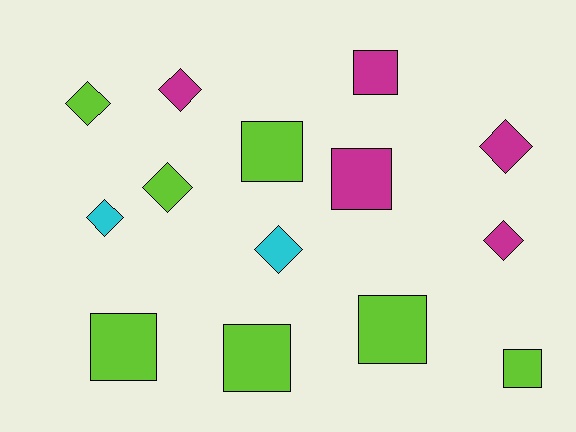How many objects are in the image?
There are 14 objects.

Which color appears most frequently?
Lime, with 7 objects.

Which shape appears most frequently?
Square, with 7 objects.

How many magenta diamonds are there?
There are 3 magenta diamonds.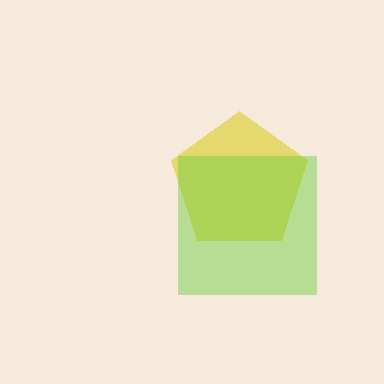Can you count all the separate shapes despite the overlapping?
Yes, there are 2 separate shapes.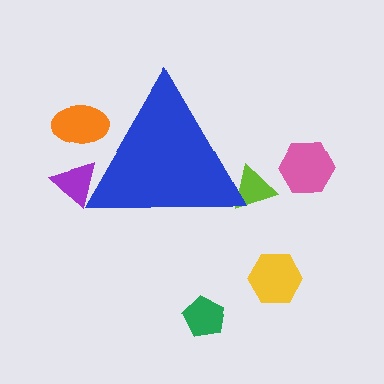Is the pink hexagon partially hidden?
No, the pink hexagon is fully visible.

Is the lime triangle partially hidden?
Yes, the lime triangle is partially hidden behind the blue triangle.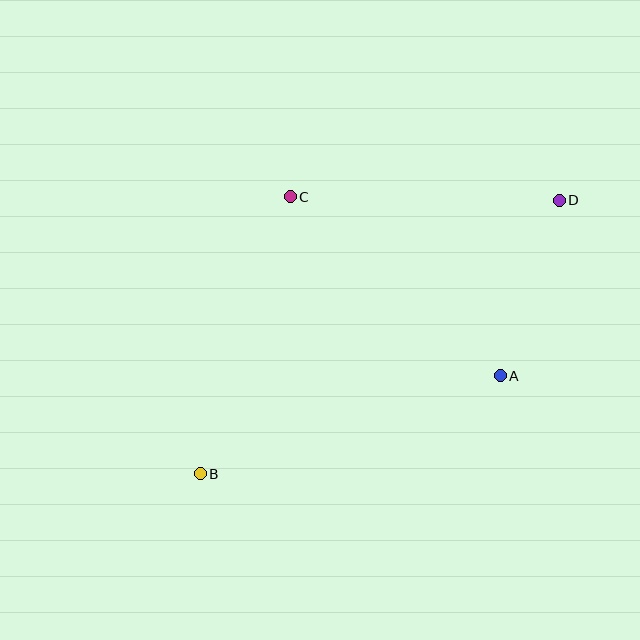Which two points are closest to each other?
Points A and D are closest to each other.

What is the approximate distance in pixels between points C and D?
The distance between C and D is approximately 269 pixels.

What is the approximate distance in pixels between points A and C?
The distance between A and C is approximately 276 pixels.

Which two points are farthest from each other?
Points B and D are farthest from each other.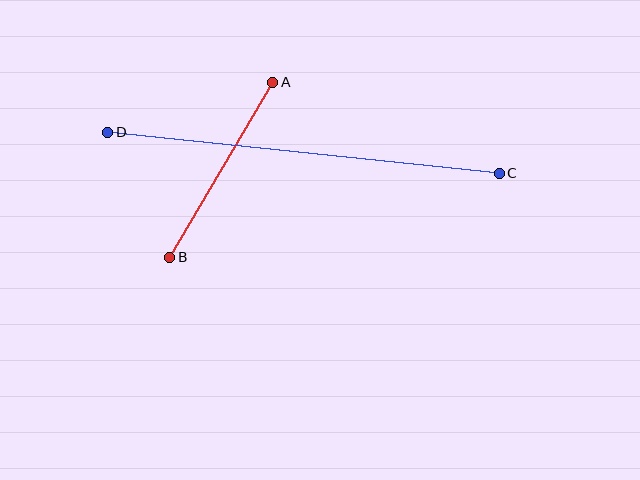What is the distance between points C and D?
The distance is approximately 394 pixels.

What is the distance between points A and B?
The distance is approximately 203 pixels.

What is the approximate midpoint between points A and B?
The midpoint is at approximately (221, 170) pixels.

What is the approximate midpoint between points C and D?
The midpoint is at approximately (304, 153) pixels.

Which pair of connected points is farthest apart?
Points C and D are farthest apart.